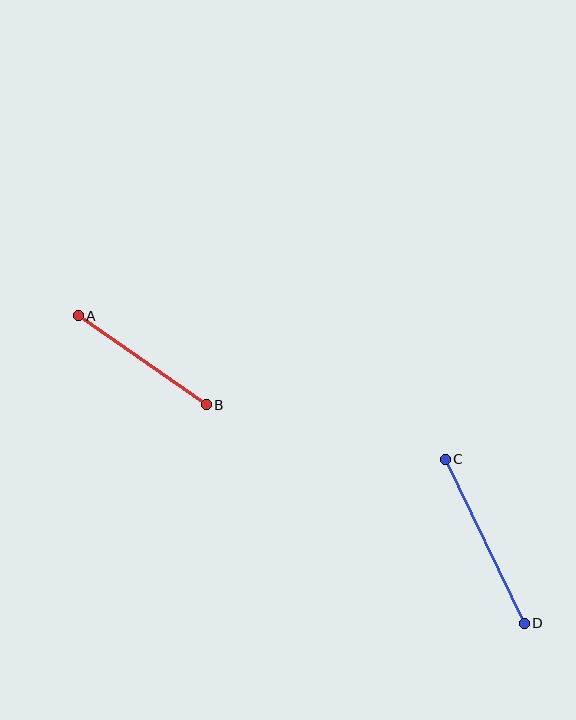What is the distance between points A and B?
The distance is approximately 156 pixels.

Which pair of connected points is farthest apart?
Points C and D are farthest apart.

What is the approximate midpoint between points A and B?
The midpoint is at approximately (142, 360) pixels.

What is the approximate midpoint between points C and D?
The midpoint is at approximately (485, 541) pixels.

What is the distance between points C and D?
The distance is approximately 182 pixels.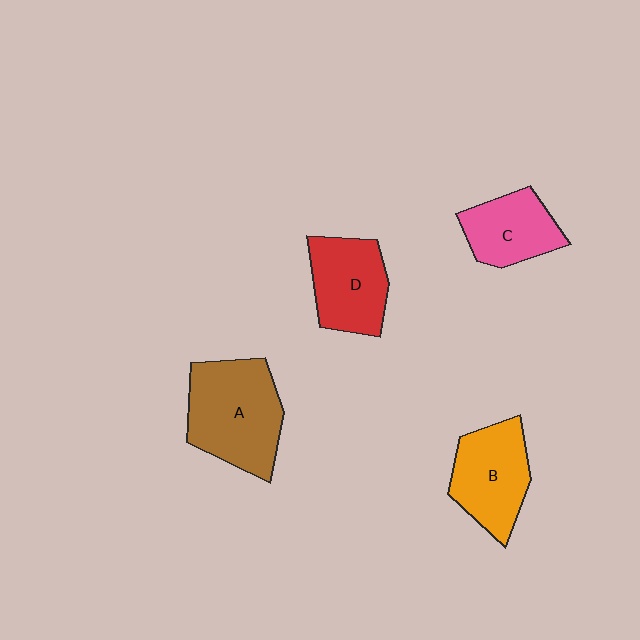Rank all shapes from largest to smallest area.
From largest to smallest: A (brown), B (orange), D (red), C (pink).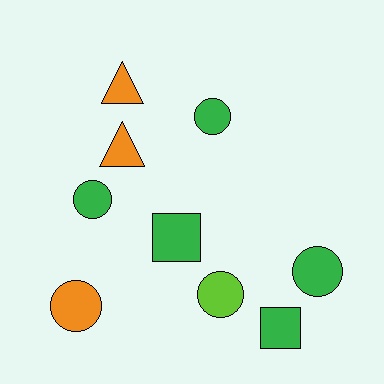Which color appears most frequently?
Green, with 5 objects.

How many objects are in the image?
There are 9 objects.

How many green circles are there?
There are 3 green circles.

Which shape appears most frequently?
Circle, with 5 objects.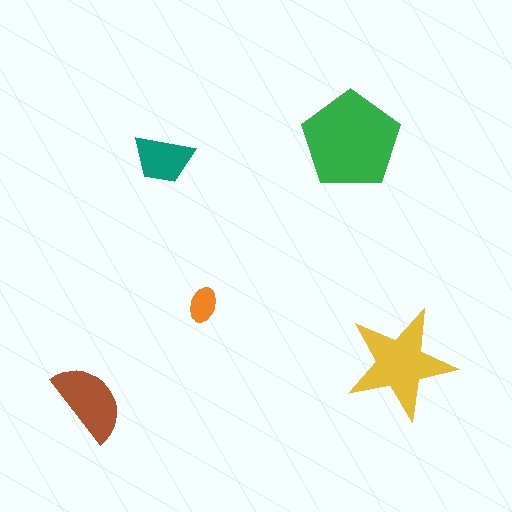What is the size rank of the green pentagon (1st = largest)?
1st.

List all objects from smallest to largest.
The orange ellipse, the teal trapezoid, the brown semicircle, the yellow star, the green pentagon.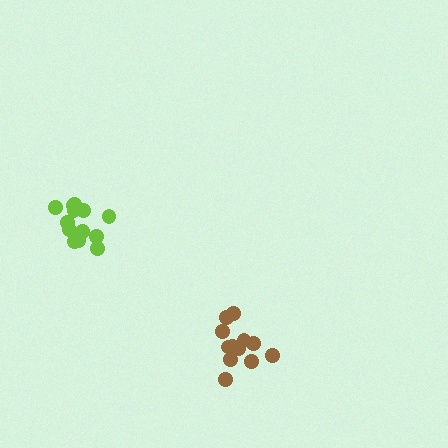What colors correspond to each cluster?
The clusters are colored: lime, brown.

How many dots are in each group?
Group 1: 13 dots, Group 2: 12 dots (25 total).